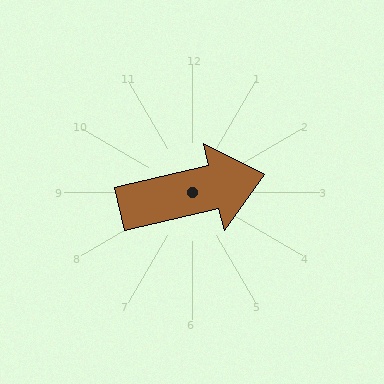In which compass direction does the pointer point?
East.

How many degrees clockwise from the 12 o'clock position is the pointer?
Approximately 77 degrees.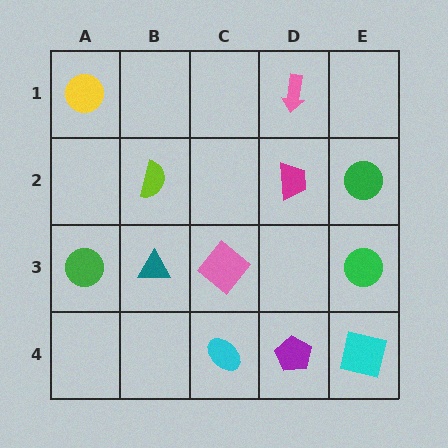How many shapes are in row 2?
3 shapes.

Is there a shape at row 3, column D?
No, that cell is empty.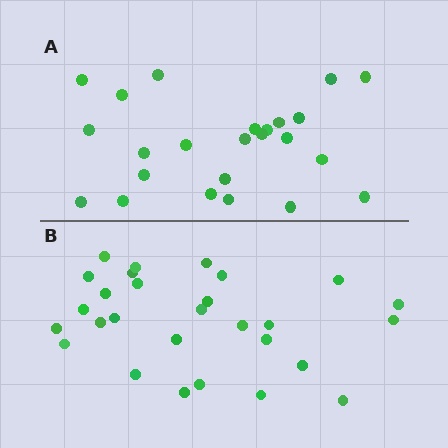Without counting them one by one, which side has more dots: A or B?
Region B (the bottom region) has more dots.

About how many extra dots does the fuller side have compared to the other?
Region B has about 4 more dots than region A.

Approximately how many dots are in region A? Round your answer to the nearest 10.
About 20 dots. (The exact count is 24, which rounds to 20.)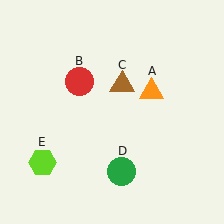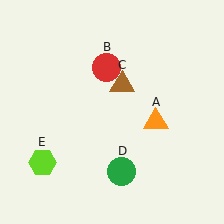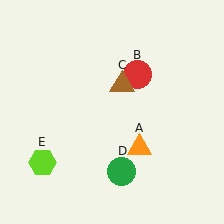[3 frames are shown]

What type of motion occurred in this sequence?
The orange triangle (object A), red circle (object B) rotated clockwise around the center of the scene.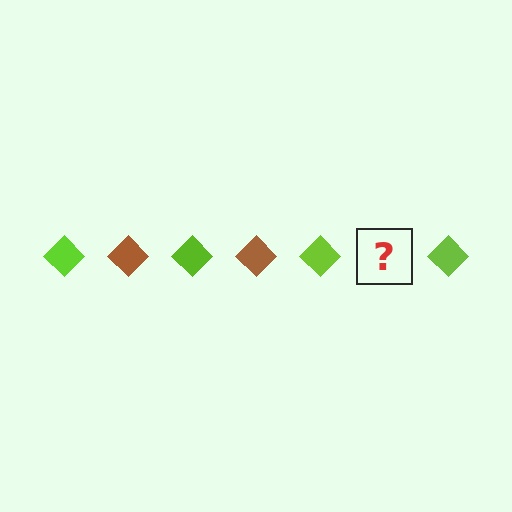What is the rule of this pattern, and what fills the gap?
The rule is that the pattern cycles through lime, brown diamonds. The gap should be filled with a brown diamond.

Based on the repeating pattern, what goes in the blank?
The blank should be a brown diamond.